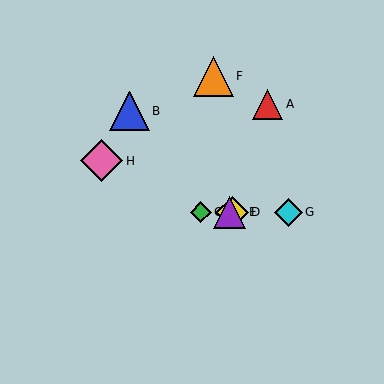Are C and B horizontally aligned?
No, C is at y≈212 and B is at y≈111.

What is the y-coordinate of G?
Object G is at y≈212.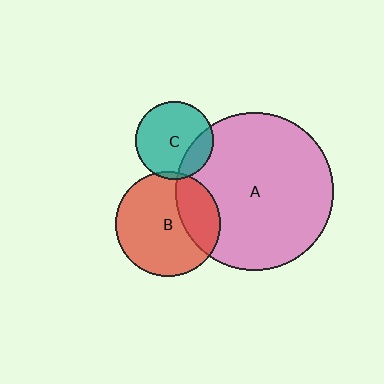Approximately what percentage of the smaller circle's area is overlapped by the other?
Approximately 5%.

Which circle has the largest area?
Circle A (pink).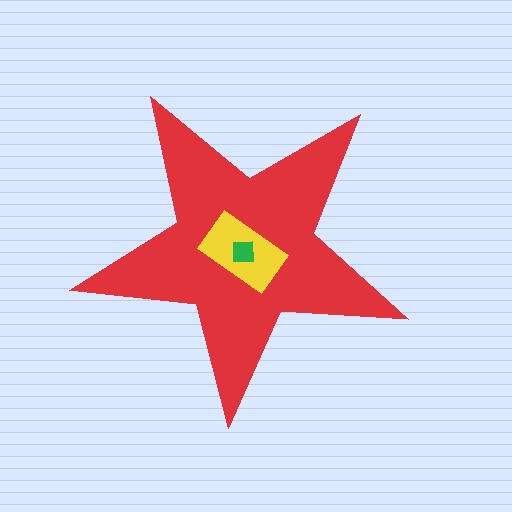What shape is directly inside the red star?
The yellow rectangle.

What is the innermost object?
The green square.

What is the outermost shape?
The red star.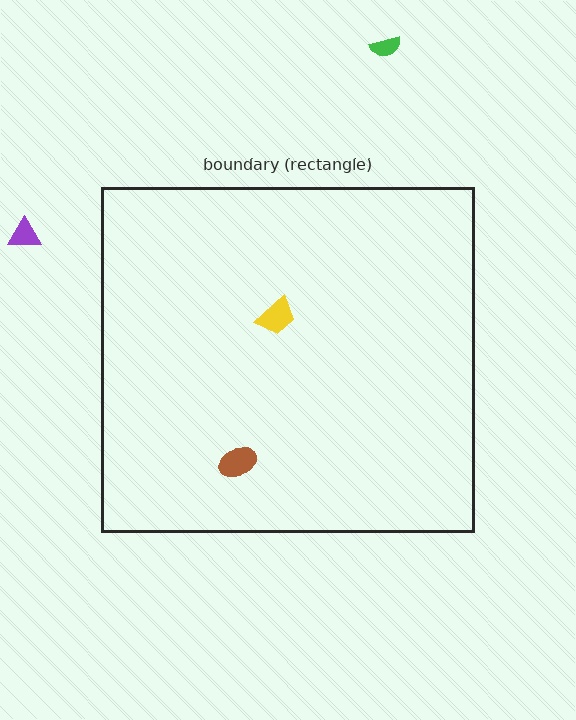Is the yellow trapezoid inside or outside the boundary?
Inside.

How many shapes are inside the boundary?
2 inside, 2 outside.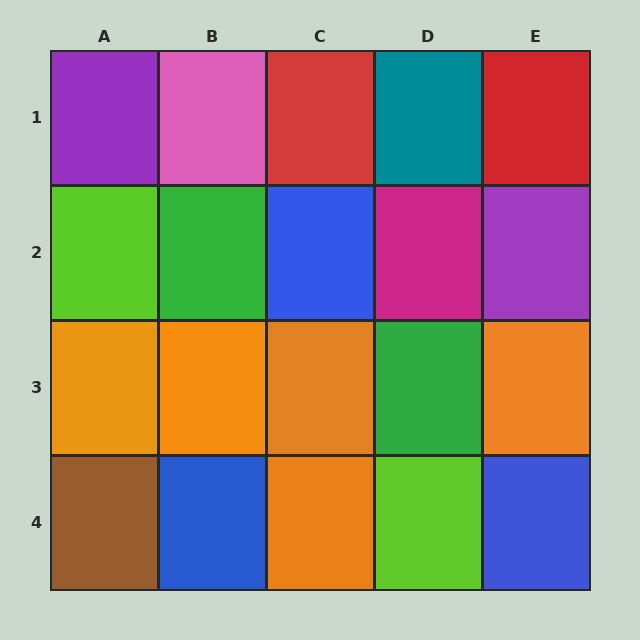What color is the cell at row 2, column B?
Green.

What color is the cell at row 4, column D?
Lime.